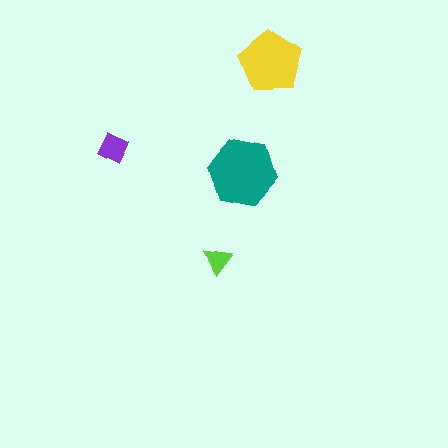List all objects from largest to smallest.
The teal hexagon, the yellow pentagon, the purple diamond, the lime triangle.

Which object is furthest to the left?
The purple diamond is leftmost.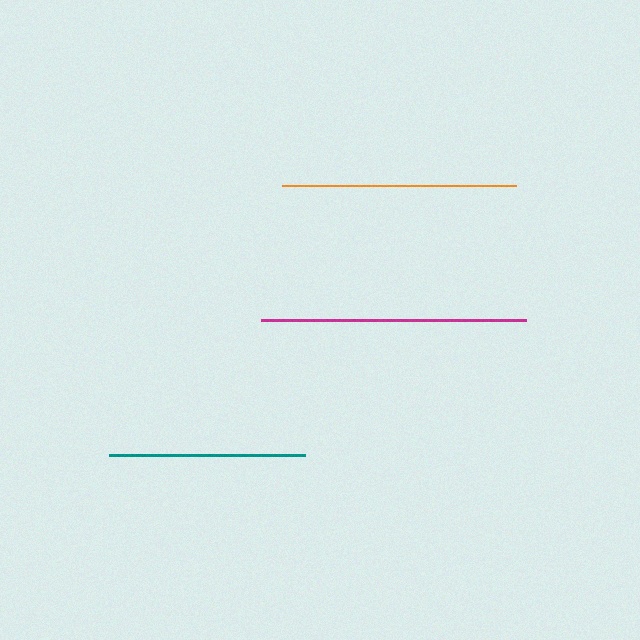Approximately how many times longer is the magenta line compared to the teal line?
The magenta line is approximately 1.4 times the length of the teal line.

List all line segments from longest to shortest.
From longest to shortest: magenta, orange, teal.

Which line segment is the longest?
The magenta line is the longest at approximately 265 pixels.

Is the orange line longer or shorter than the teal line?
The orange line is longer than the teal line.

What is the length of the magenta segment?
The magenta segment is approximately 265 pixels long.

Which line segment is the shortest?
The teal line is the shortest at approximately 196 pixels.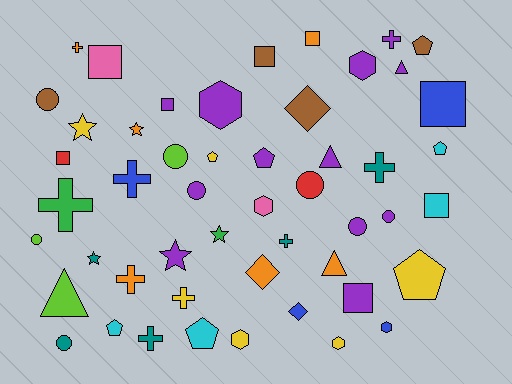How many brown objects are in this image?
There are 4 brown objects.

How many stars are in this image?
There are 5 stars.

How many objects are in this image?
There are 50 objects.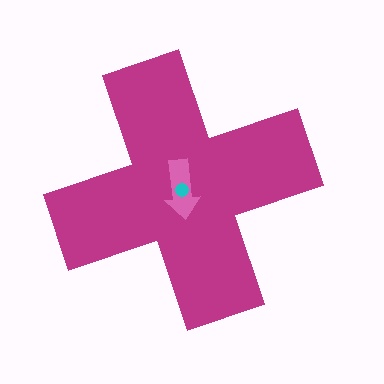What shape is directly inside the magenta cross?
The pink arrow.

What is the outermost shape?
The magenta cross.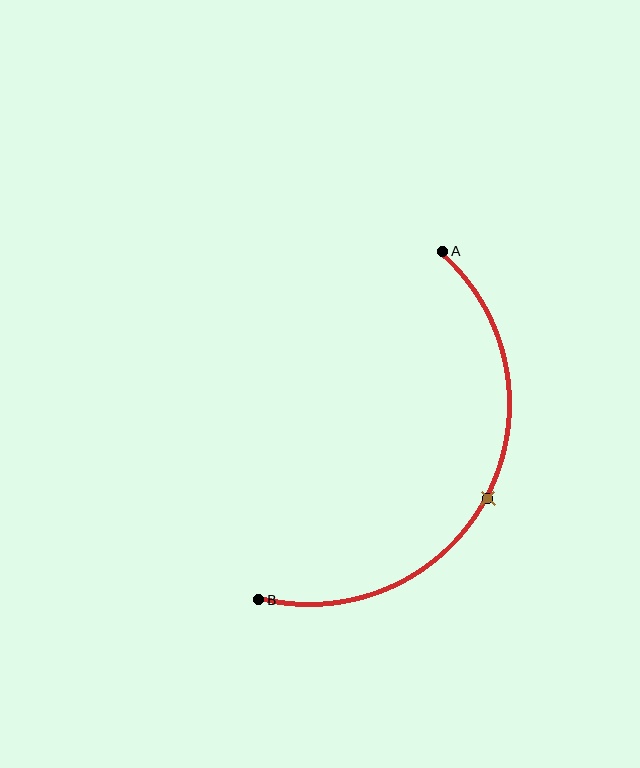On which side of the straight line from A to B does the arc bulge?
The arc bulges to the right of the straight line connecting A and B.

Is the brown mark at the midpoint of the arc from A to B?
Yes. The brown mark lies on the arc at equal arc-length from both A and B — it is the arc midpoint.